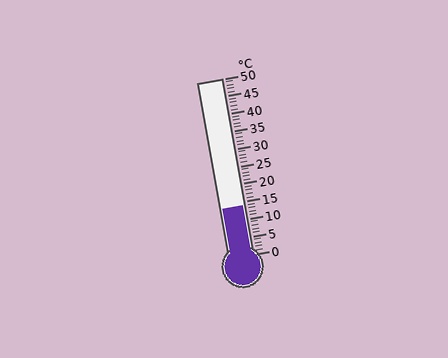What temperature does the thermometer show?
The thermometer shows approximately 14°C.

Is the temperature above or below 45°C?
The temperature is below 45°C.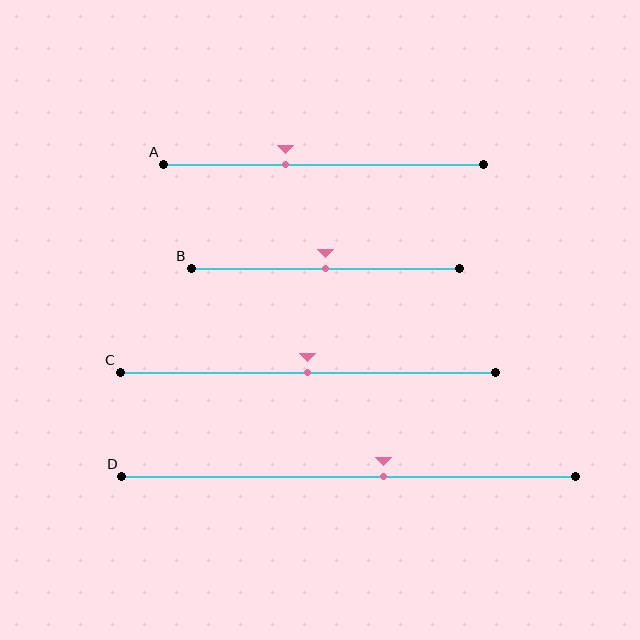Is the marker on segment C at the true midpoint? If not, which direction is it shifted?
Yes, the marker on segment C is at the true midpoint.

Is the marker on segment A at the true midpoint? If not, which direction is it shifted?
No, the marker on segment A is shifted to the left by about 12% of the segment length.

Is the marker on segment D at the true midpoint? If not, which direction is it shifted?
No, the marker on segment D is shifted to the right by about 8% of the segment length.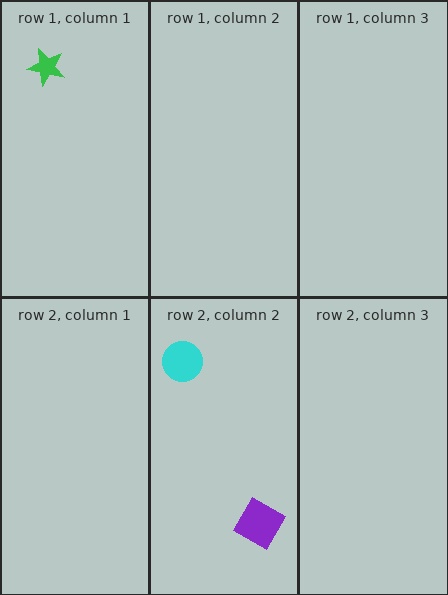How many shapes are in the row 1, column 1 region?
1.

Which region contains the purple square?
The row 2, column 2 region.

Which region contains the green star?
The row 1, column 1 region.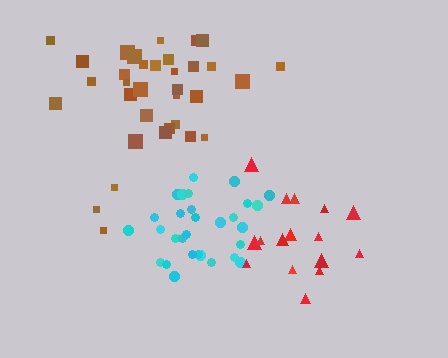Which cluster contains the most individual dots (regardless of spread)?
Brown (34).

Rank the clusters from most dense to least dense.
cyan, red, brown.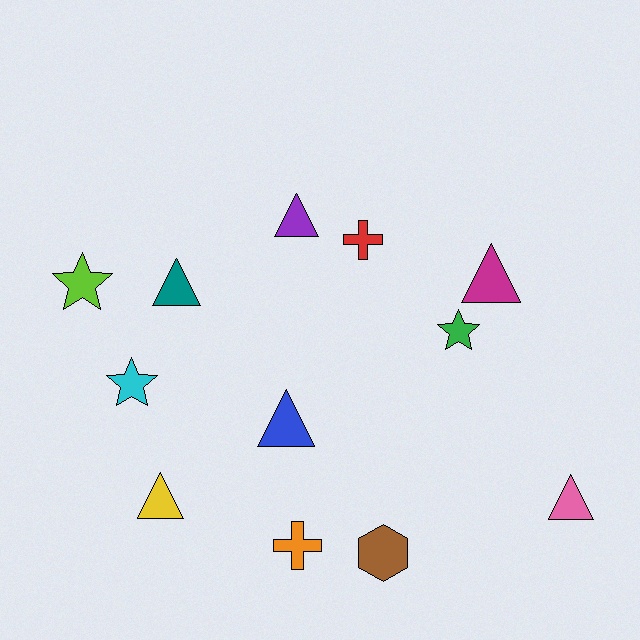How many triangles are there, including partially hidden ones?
There are 6 triangles.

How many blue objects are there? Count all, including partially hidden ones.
There is 1 blue object.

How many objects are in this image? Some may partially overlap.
There are 12 objects.